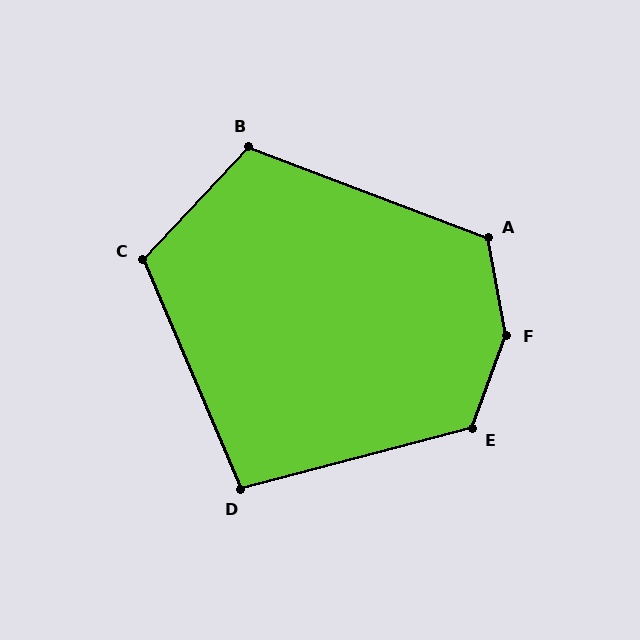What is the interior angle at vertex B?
Approximately 113 degrees (obtuse).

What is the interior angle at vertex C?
Approximately 114 degrees (obtuse).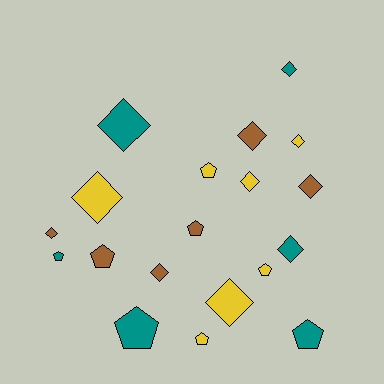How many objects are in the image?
There are 19 objects.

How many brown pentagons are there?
There are 2 brown pentagons.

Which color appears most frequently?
Yellow, with 7 objects.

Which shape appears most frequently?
Diamond, with 11 objects.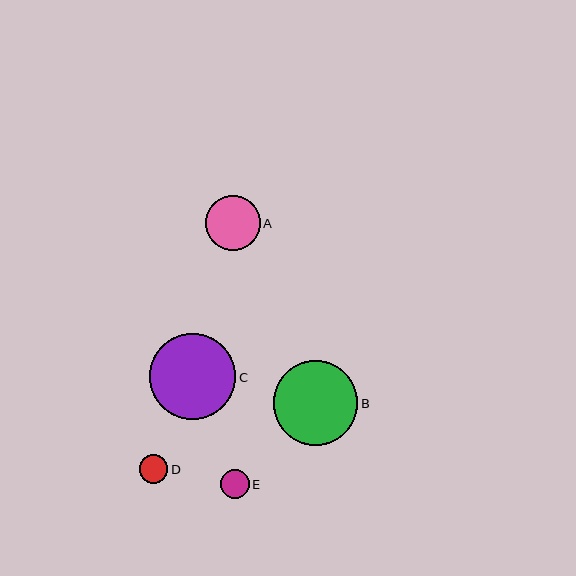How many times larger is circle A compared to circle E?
Circle A is approximately 1.9 times the size of circle E.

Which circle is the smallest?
Circle D is the smallest with a size of approximately 29 pixels.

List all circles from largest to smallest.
From largest to smallest: C, B, A, E, D.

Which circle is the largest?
Circle C is the largest with a size of approximately 86 pixels.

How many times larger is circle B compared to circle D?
Circle B is approximately 2.9 times the size of circle D.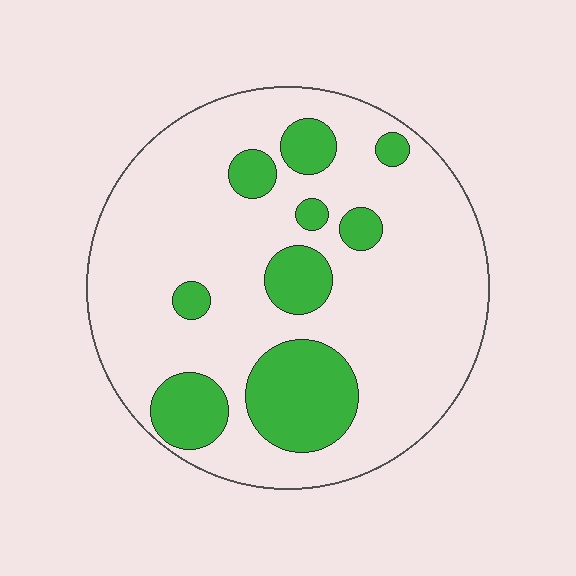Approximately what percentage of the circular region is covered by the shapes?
Approximately 20%.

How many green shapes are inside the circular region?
9.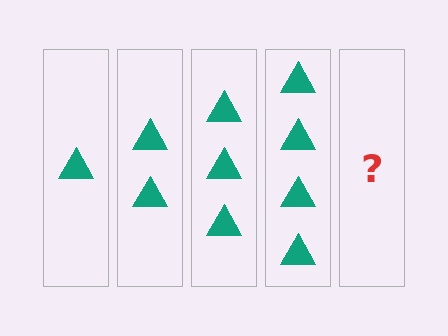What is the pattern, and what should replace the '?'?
The pattern is that each step adds one more triangle. The '?' should be 5 triangles.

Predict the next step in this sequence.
The next step is 5 triangles.